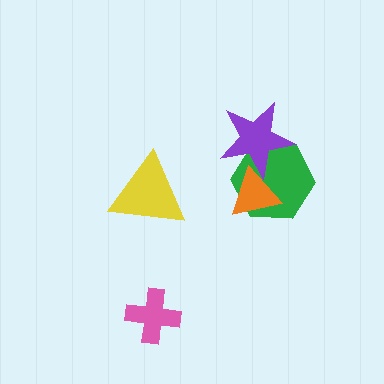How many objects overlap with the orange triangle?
2 objects overlap with the orange triangle.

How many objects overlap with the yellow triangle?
0 objects overlap with the yellow triangle.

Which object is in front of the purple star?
The orange triangle is in front of the purple star.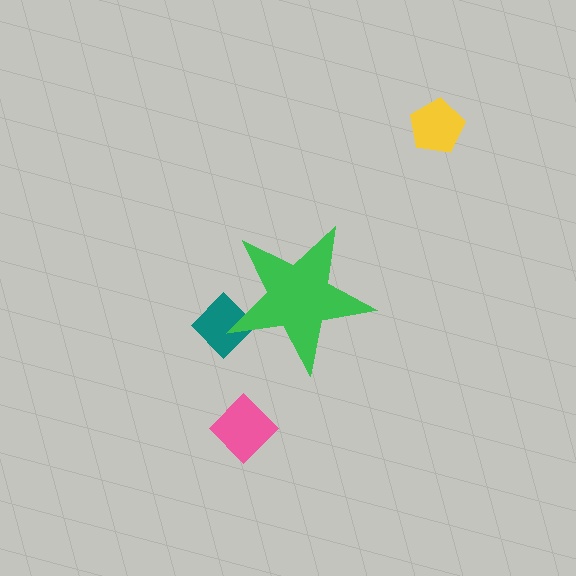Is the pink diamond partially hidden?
No, the pink diamond is fully visible.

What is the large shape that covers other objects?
A green star.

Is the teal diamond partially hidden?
Yes, the teal diamond is partially hidden behind the green star.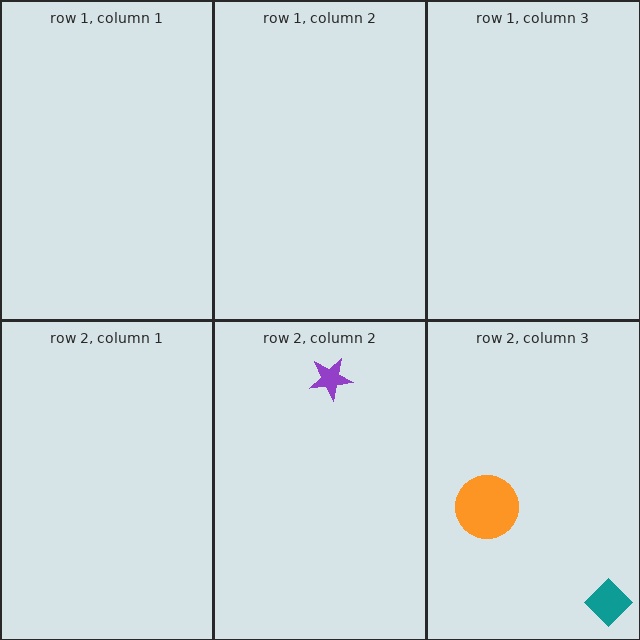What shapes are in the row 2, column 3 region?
The orange circle, the teal diamond.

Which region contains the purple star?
The row 2, column 2 region.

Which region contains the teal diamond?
The row 2, column 3 region.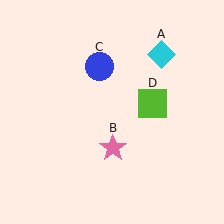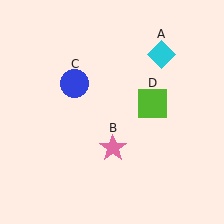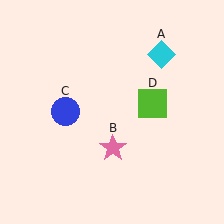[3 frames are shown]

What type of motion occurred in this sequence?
The blue circle (object C) rotated counterclockwise around the center of the scene.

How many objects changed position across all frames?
1 object changed position: blue circle (object C).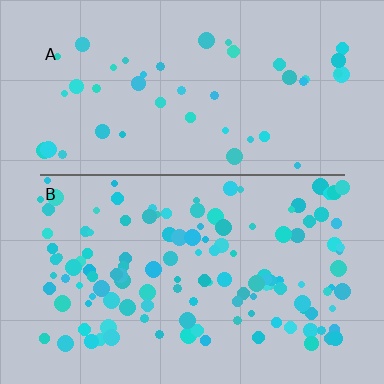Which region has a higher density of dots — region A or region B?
B (the bottom).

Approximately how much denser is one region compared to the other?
Approximately 2.8× — region B over region A.